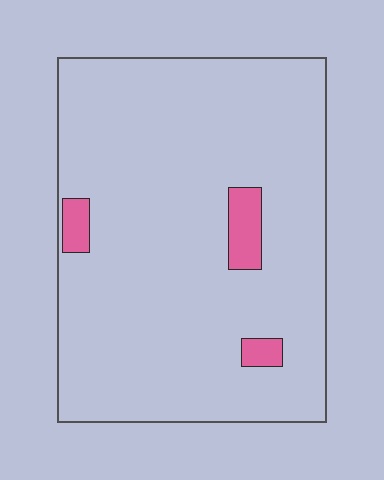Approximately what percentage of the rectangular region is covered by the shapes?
Approximately 5%.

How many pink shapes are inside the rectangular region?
3.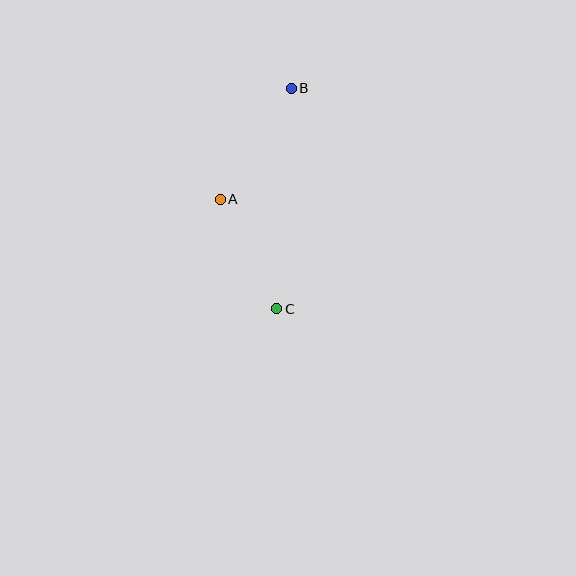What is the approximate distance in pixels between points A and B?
The distance between A and B is approximately 132 pixels.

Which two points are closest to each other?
Points A and C are closest to each other.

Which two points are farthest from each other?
Points B and C are farthest from each other.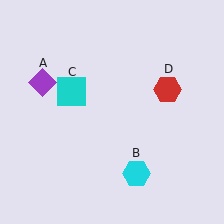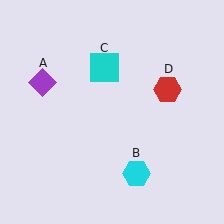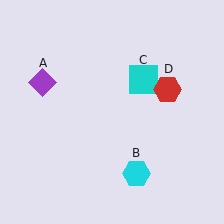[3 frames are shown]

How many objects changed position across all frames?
1 object changed position: cyan square (object C).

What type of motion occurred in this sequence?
The cyan square (object C) rotated clockwise around the center of the scene.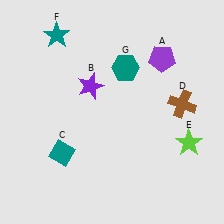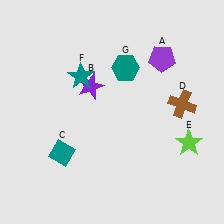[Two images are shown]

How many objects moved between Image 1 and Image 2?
1 object moved between the two images.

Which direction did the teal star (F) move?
The teal star (F) moved down.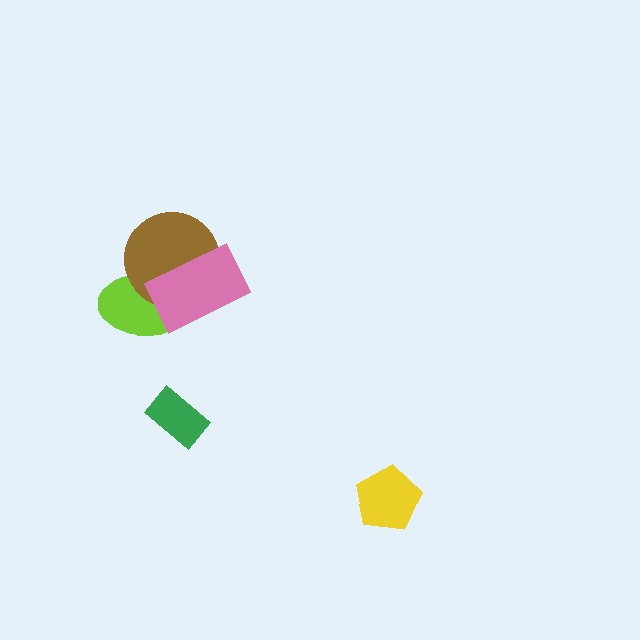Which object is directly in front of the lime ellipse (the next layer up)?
The brown circle is directly in front of the lime ellipse.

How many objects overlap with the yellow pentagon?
0 objects overlap with the yellow pentagon.